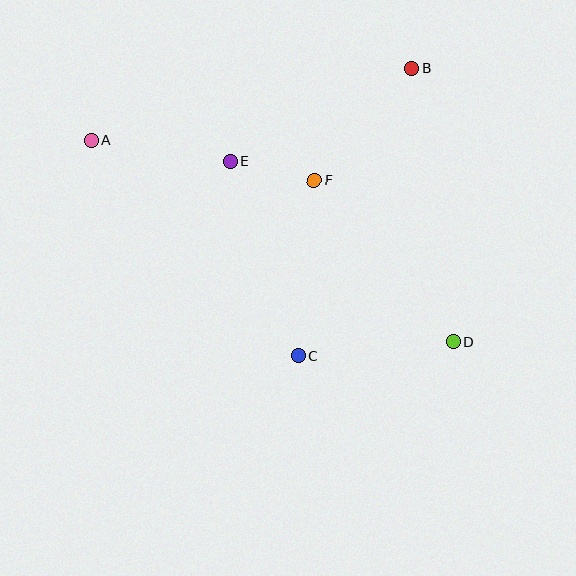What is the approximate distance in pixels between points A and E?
The distance between A and E is approximately 141 pixels.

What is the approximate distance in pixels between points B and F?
The distance between B and F is approximately 149 pixels.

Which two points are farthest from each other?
Points A and D are farthest from each other.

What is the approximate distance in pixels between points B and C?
The distance between B and C is approximately 310 pixels.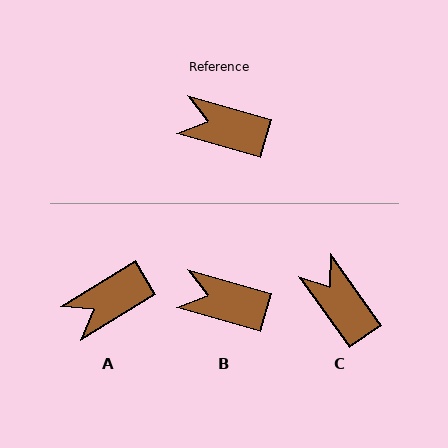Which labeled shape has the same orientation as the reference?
B.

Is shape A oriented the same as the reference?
No, it is off by about 48 degrees.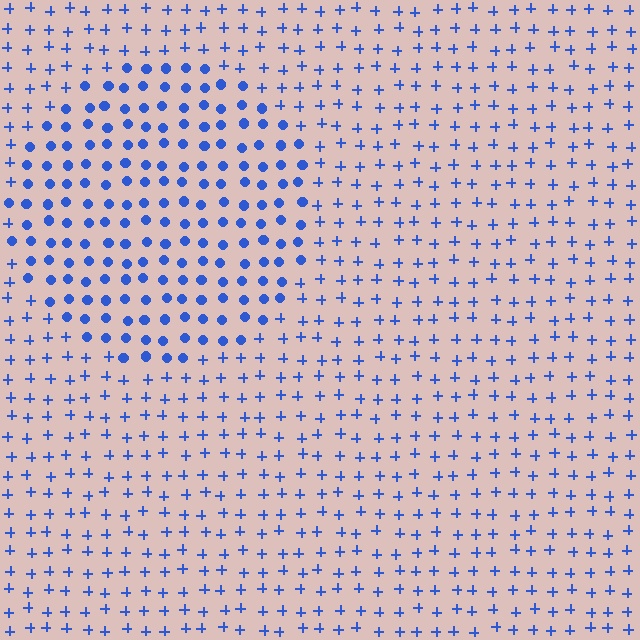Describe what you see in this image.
The image is filled with small blue elements arranged in a uniform grid. A circle-shaped region contains circles, while the surrounding area contains plus signs. The boundary is defined purely by the change in element shape.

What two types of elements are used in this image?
The image uses circles inside the circle region and plus signs outside it.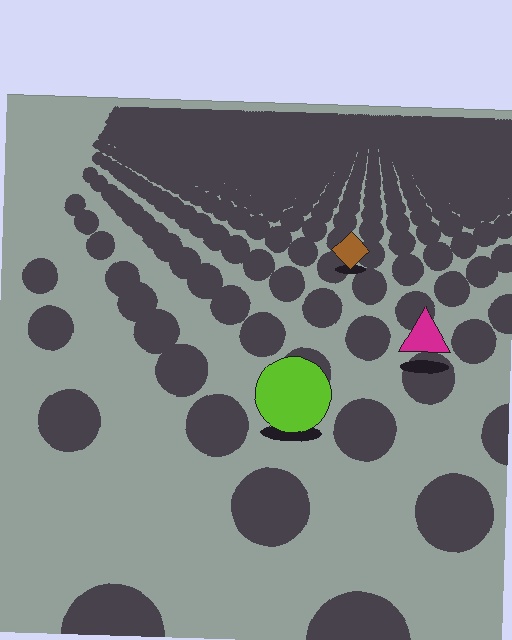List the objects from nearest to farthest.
From nearest to farthest: the lime circle, the magenta triangle, the brown diamond.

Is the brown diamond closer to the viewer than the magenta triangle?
No. The magenta triangle is closer — you can tell from the texture gradient: the ground texture is coarser near it.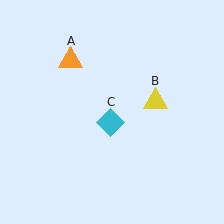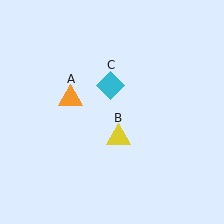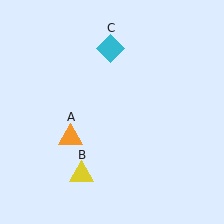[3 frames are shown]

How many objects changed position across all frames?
3 objects changed position: orange triangle (object A), yellow triangle (object B), cyan diamond (object C).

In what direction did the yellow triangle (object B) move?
The yellow triangle (object B) moved down and to the left.